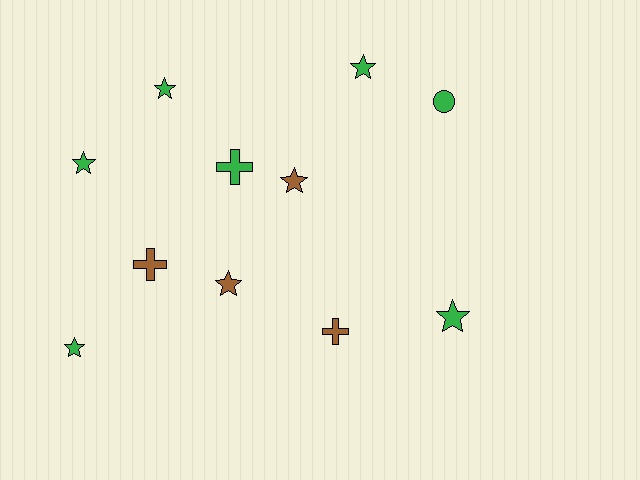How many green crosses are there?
There is 1 green cross.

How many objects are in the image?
There are 11 objects.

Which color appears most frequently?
Green, with 7 objects.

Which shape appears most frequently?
Star, with 7 objects.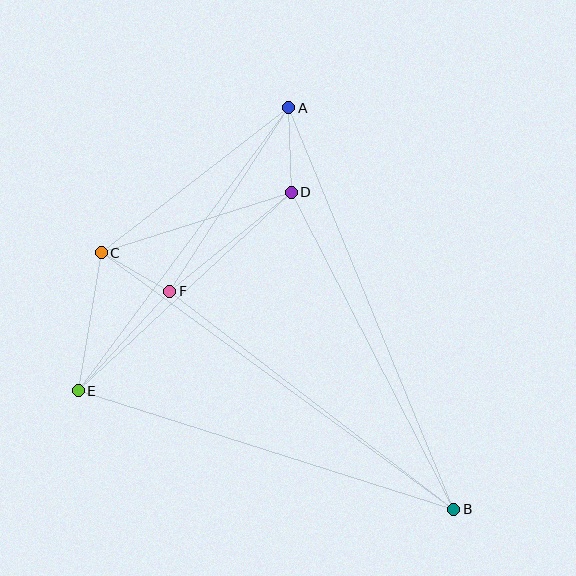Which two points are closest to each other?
Points C and F are closest to each other.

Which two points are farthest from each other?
Points B and C are farthest from each other.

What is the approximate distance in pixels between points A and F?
The distance between A and F is approximately 219 pixels.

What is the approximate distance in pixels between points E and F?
The distance between E and F is approximately 135 pixels.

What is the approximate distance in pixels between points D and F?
The distance between D and F is approximately 157 pixels.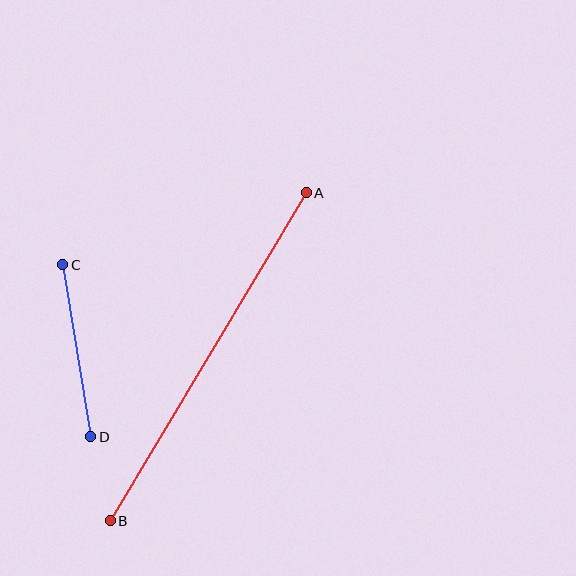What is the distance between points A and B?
The distance is approximately 382 pixels.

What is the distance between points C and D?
The distance is approximately 174 pixels.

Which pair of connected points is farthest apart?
Points A and B are farthest apart.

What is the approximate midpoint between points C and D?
The midpoint is at approximately (77, 351) pixels.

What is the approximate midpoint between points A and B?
The midpoint is at approximately (208, 357) pixels.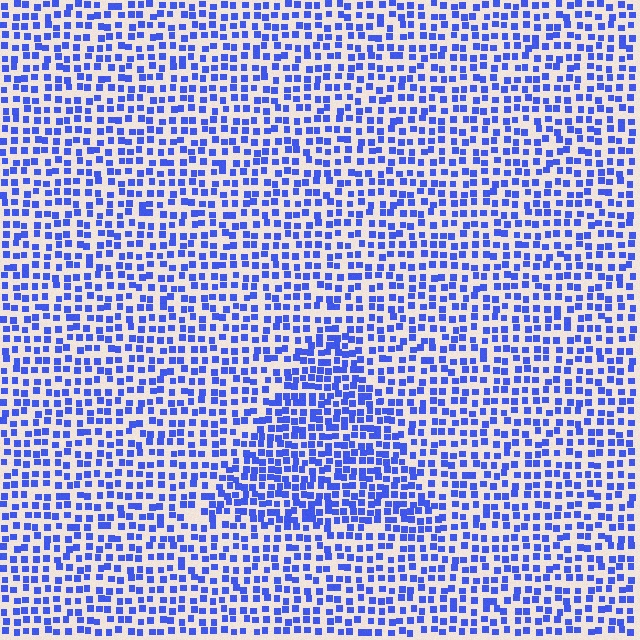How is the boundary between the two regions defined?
The boundary is defined by a change in element density (approximately 1.6x ratio). All elements are the same color, size, and shape.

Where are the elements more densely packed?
The elements are more densely packed inside the triangle boundary.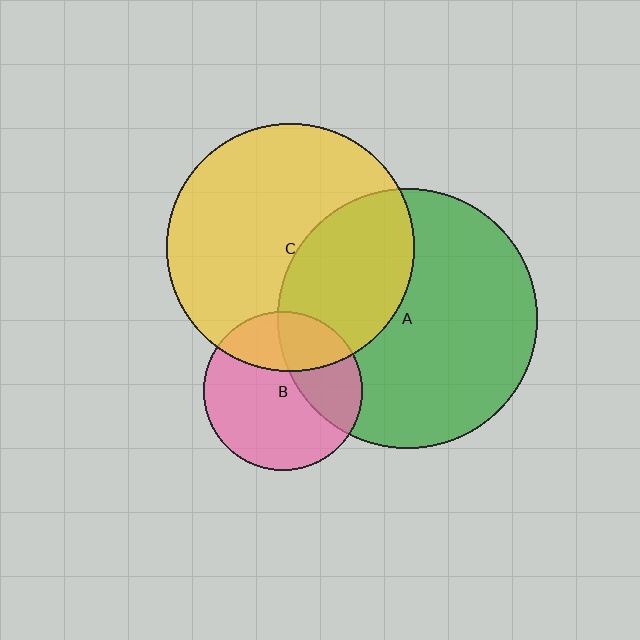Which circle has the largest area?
Circle A (green).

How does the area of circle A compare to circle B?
Approximately 2.7 times.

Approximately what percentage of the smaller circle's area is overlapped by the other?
Approximately 35%.